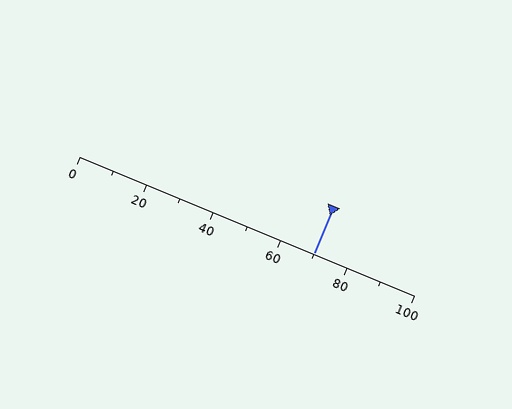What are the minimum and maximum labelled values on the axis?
The axis runs from 0 to 100.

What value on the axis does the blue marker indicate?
The marker indicates approximately 70.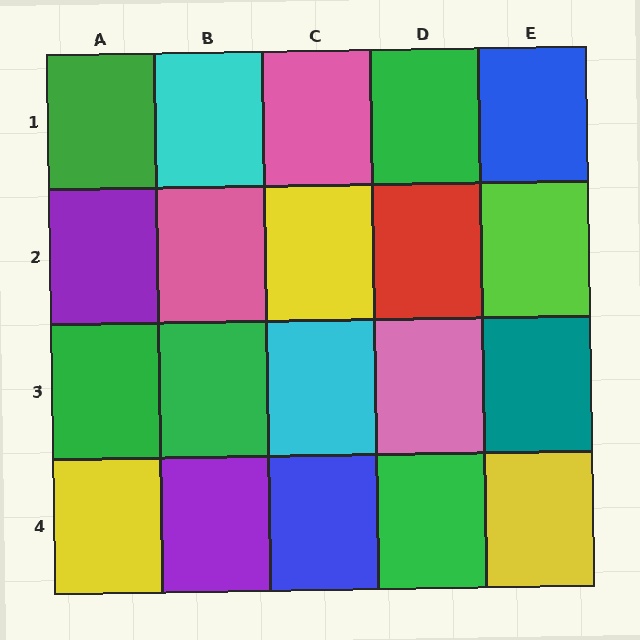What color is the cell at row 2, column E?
Lime.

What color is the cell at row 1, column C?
Pink.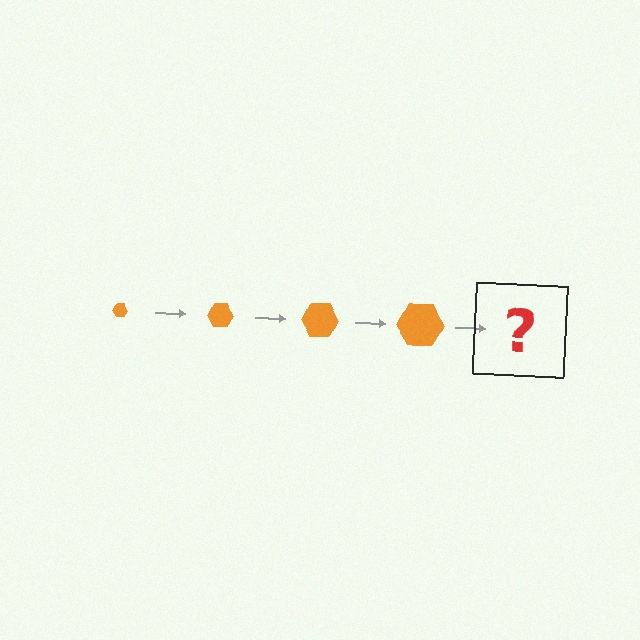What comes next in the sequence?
The next element should be an orange hexagon, larger than the previous one.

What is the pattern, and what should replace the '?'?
The pattern is that the hexagon gets progressively larger each step. The '?' should be an orange hexagon, larger than the previous one.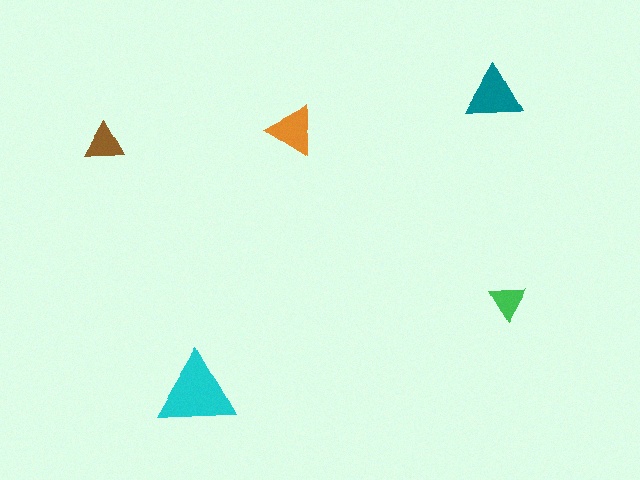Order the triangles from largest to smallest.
the cyan one, the teal one, the orange one, the brown one, the green one.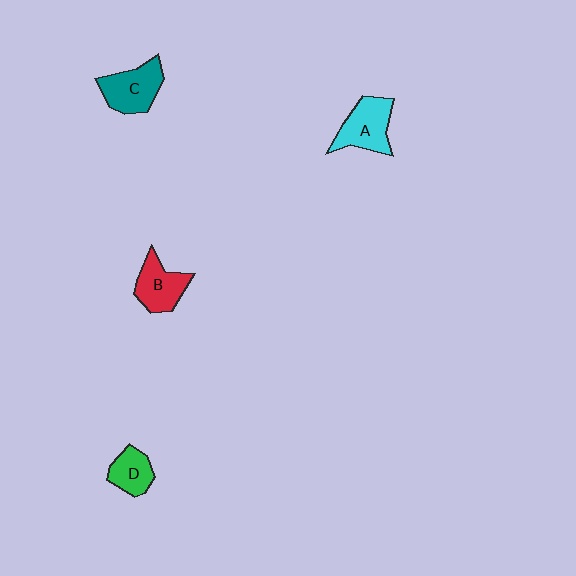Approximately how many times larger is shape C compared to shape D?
Approximately 1.5 times.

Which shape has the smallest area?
Shape D (green).